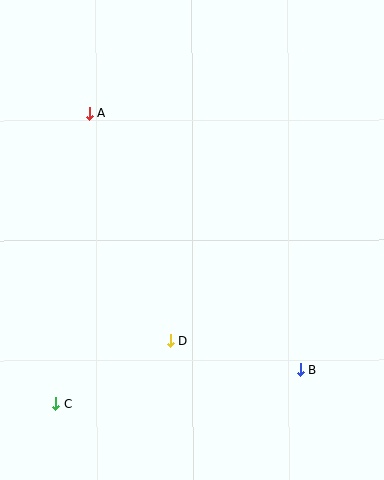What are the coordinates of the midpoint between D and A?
The midpoint between D and A is at (130, 227).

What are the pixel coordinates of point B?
Point B is at (301, 369).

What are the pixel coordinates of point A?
Point A is at (89, 114).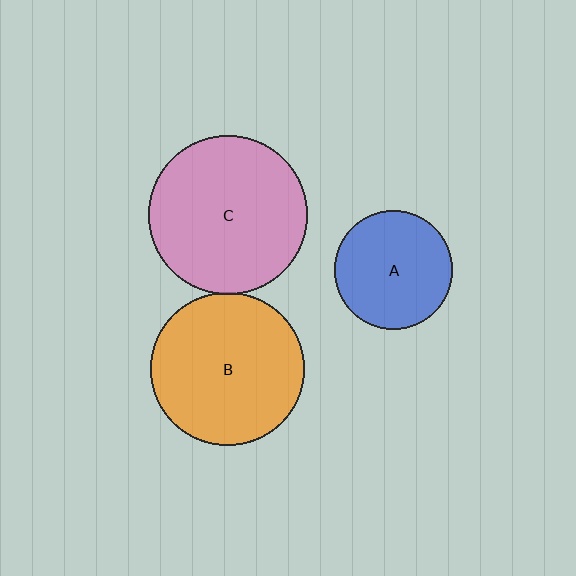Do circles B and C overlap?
Yes.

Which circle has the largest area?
Circle C (pink).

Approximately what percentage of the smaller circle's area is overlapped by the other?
Approximately 5%.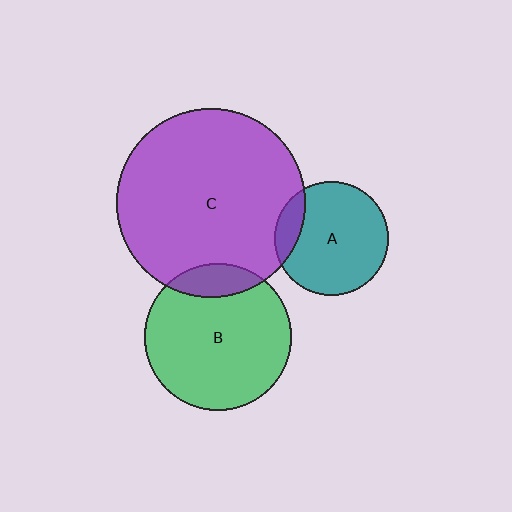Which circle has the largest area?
Circle C (purple).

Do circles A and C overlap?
Yes.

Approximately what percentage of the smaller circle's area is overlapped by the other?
Approximately 15%.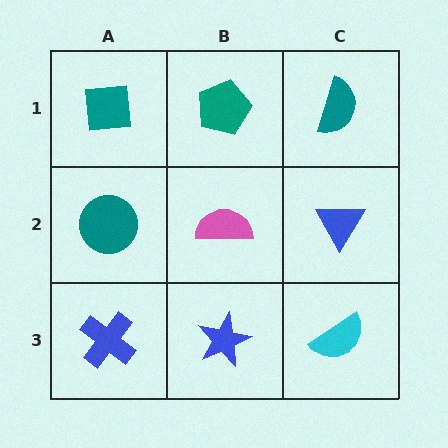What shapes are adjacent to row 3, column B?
A pink semicircle (row 2, column B), a blue cross (row 3, column A), a cyan semicircle (row 3, column C).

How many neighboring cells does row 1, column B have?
3.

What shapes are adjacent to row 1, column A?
A teal circle (row 2, column A), a teal pentagon (row 1, column B).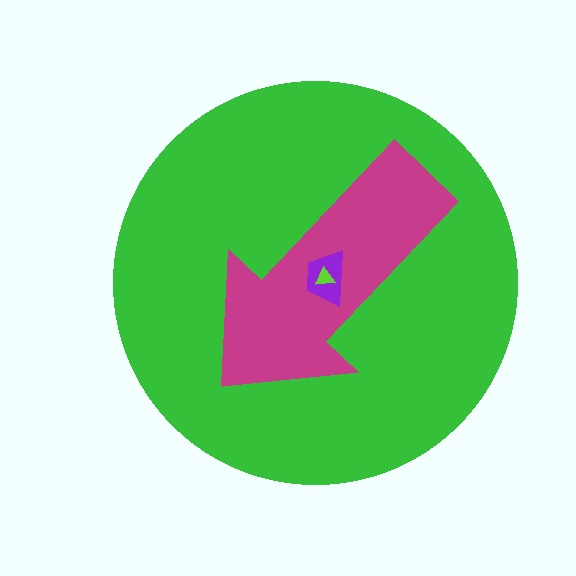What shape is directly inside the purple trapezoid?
The lime triangle.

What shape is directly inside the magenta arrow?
The purple trapezoid.